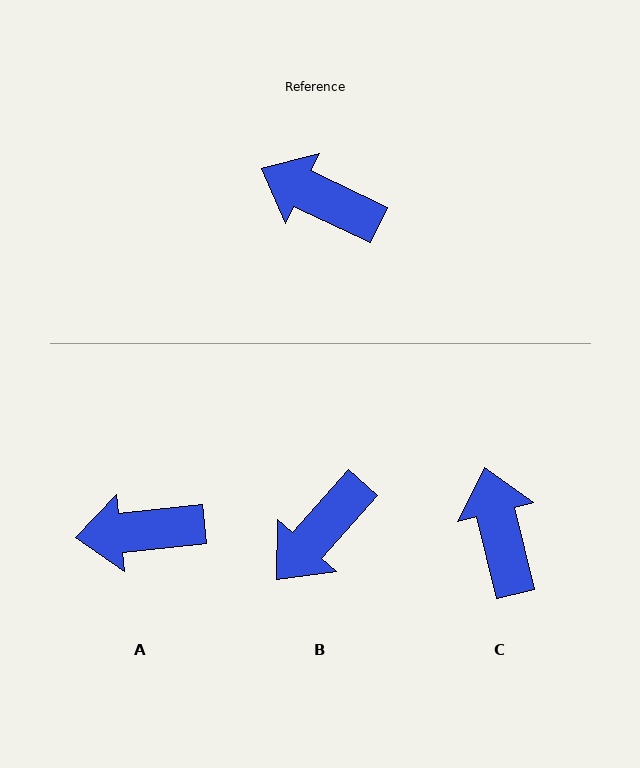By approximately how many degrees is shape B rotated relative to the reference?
Approximately 74 degrees counter-clockwise.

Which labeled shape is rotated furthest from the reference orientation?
B, about 74 degrees away.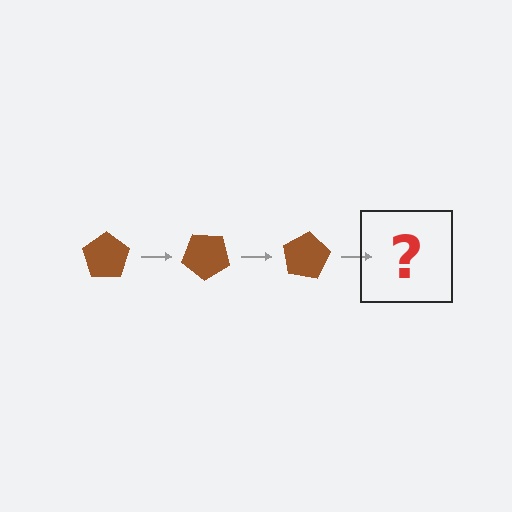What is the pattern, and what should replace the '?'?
The pattern is that the pentagon rotates 40 degrees each step. The '?' should be a brown pentagon rotated 120 degrees.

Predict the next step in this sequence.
The next step is a brown pentagon rotated 120 degrees.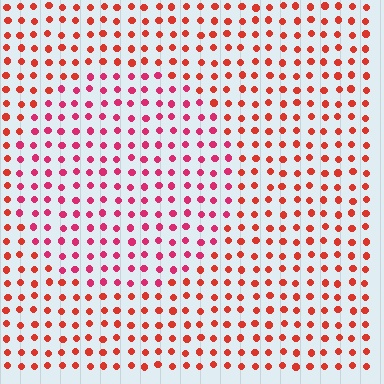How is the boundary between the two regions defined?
The boundary is defined purely by a slight shift in hue (about 28 degrees). Spacing, size, and orientation are identical on both sides.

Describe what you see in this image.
The image is filled with small red elements in a uniform arrangement. A circle-shaped region is visible where the elements are tinted to a slightly different hue, forming a subtle color boundary.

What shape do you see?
I see a circle.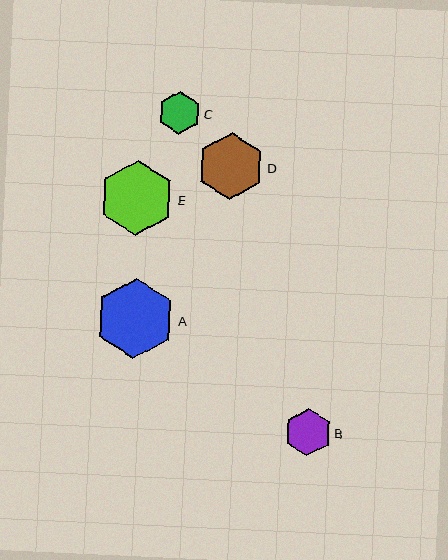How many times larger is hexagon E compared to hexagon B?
Hexagon E is approximately 1.6 times the size of hexagon B.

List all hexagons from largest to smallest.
From largest to smallest: A, E, D, B, C.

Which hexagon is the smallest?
Hexagon C is the smallest with a size of approximately 43 pixels.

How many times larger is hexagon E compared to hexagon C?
Hexagon E is approximately 1.7 times the size of hexagon C.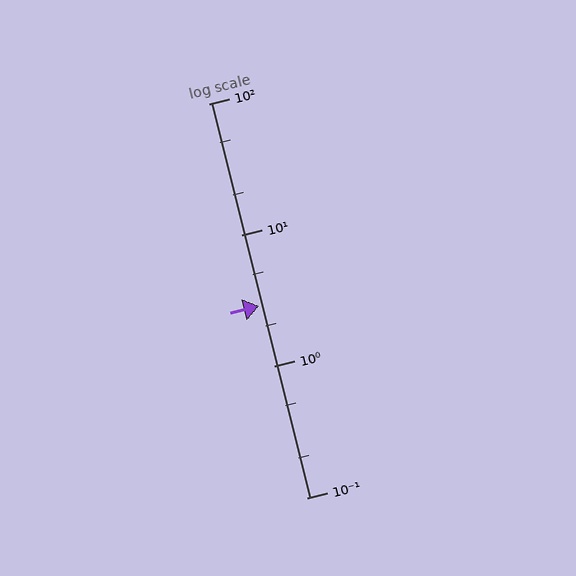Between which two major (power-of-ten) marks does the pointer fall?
The pointer is between 1 and 10.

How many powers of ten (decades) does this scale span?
The scale spans 3 decades, from 0.1 to 100.